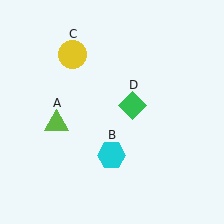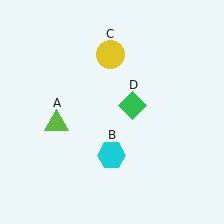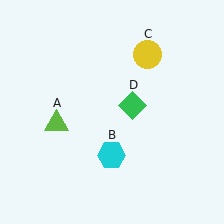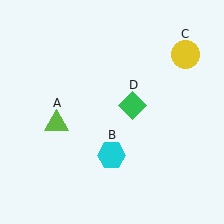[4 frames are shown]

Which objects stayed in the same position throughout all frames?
Lime triangle (object A) and cyan hexagon (object B) and green diamond (object D) remained stationary.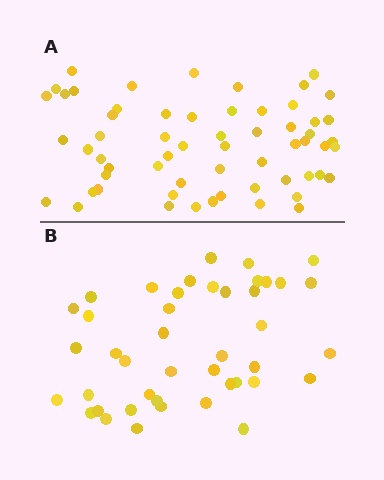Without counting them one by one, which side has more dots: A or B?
Region A (the top region) has more dots.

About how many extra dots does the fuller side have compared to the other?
Region A has approximately 15 more dots than region B.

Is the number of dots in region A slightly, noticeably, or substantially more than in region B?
Region A has noticeably more, but not dramatically so. The ratio is roughly 1.4 to 1.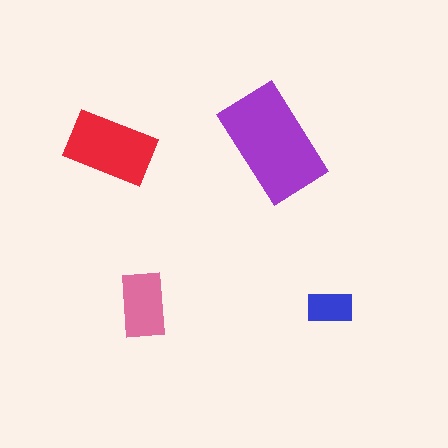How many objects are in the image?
There are 4 objects in the image.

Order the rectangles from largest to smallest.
the purple one, the red one, the pink one, the blue one.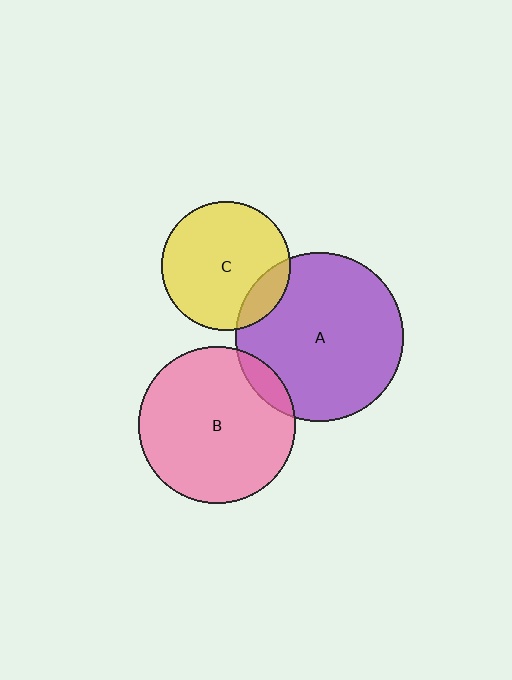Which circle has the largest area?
Circle A (purple).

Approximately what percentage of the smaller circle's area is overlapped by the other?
Approximately 15%.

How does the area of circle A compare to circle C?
Approximately 1.7 times.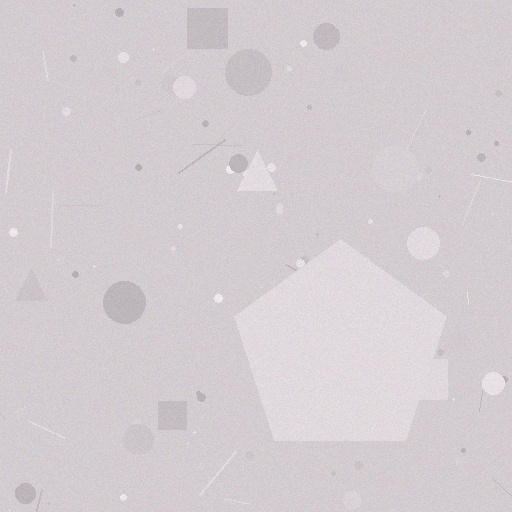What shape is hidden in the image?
A pentagon is hidden in the image.